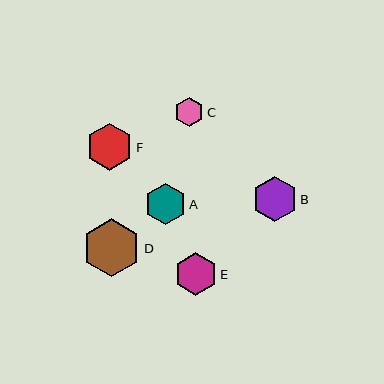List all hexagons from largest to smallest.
From largest to smallest: D, F, B, E, A, C.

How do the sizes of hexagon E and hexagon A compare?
Hexagon E and hexagon A are approximately the same size.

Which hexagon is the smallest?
Hexagon C is the smallest with a size of approximately 29 pixels.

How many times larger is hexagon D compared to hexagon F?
Hexagon D is approximately 1.2 times the size of hexagon F.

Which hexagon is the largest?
Hexagon D is the largest with a size of approximately 58 pixels.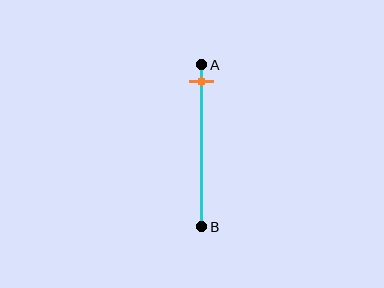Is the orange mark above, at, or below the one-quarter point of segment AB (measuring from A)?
The orange mark is above the one-quarter point of segment AB.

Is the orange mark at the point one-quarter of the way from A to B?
No, the mark is at about 10% from A, not at the 25% one-quarter point.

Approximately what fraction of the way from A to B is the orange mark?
The orange mark is approximately 10% of the way from A to B.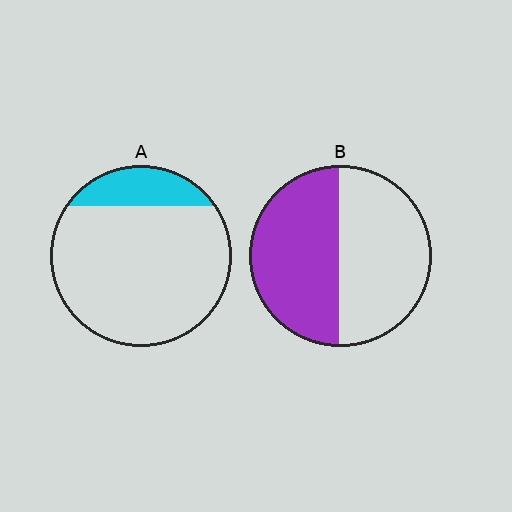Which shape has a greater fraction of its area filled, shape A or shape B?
Shape B.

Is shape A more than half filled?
No.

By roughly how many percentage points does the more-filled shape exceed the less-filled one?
By roughly 30 percentage points (B over A).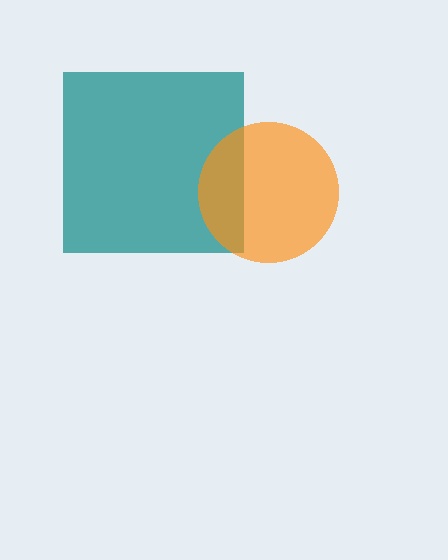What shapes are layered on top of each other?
The layered shapes are: a teal square, an orange circle.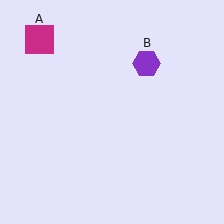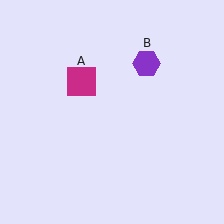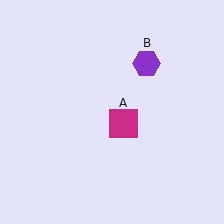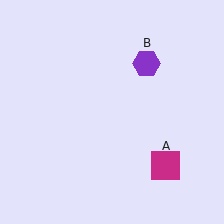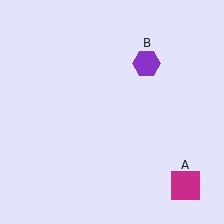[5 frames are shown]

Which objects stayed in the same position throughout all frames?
Purple hexagon (object B) remained stationary.